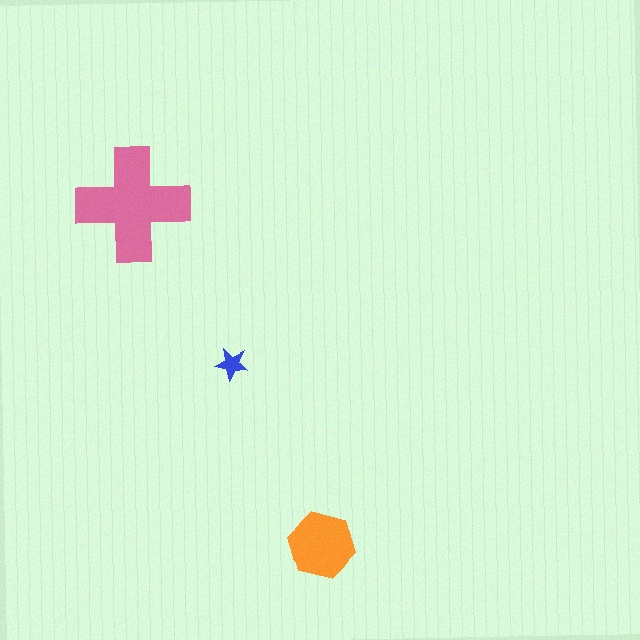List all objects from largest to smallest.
The pink cross, the orange hexagon, the blue star.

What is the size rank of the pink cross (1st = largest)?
1st.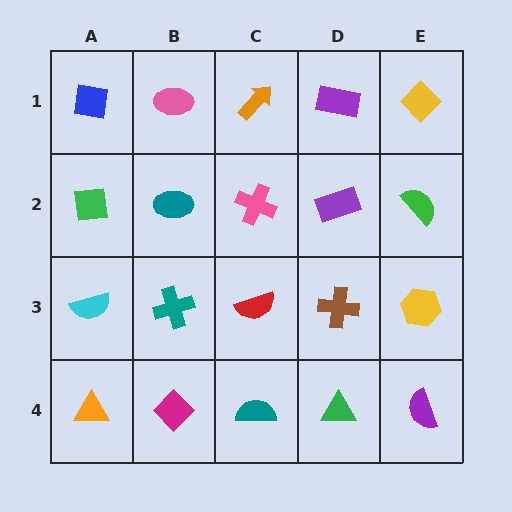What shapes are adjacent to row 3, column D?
A purple rectangle (row 2, column D), a green triangle (row 4, column D), a red semicircle (row 3, column C), a yellow hexagon (row 3, column E).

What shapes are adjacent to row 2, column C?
An orange arrow (row 1, column C), a red semicircle (row 3, column C), a teal ellipse (row 2, column B), a purple rectangle (row 2, column D).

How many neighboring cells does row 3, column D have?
4.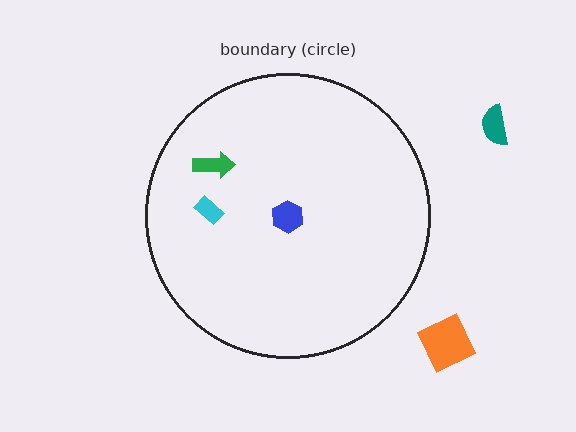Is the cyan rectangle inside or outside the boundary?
Inside.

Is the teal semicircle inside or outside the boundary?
Outside.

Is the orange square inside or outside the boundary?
Outside.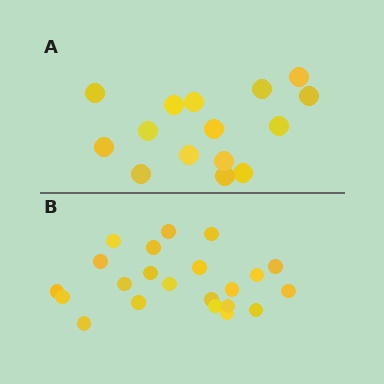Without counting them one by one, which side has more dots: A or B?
Region B (the bottom region) has more dots.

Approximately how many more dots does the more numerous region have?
Region B has roughly 8 or so more dots than region A.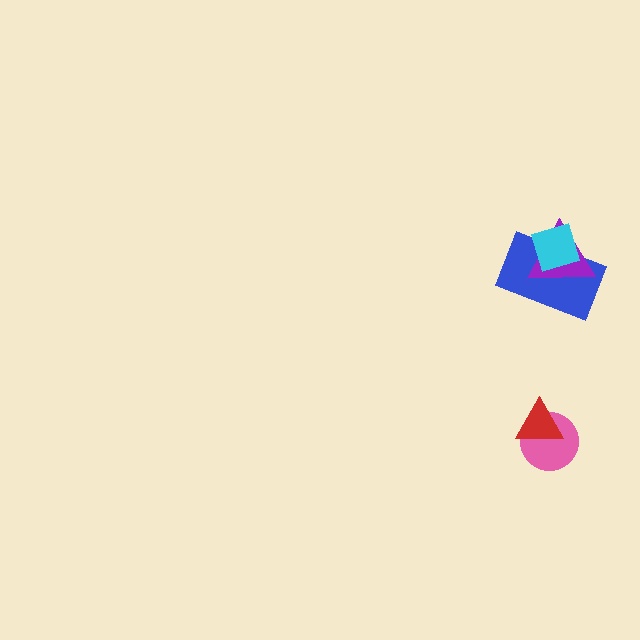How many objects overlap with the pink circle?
1 object overlaps with the pink circle.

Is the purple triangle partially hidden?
Yes, it is partially covered by another shape.